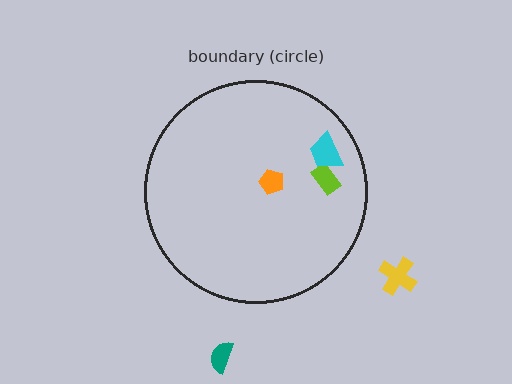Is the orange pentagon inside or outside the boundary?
Inside.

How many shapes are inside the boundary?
3 inside, 2 outside.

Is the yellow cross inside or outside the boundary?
Outside.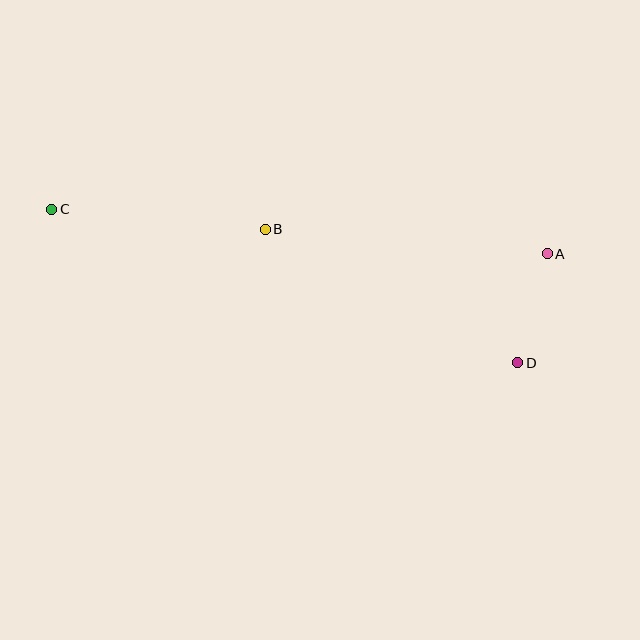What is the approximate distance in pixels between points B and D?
The distance between B and D is approximately 286 pixels.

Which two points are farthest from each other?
Points A and C are farthest from each other.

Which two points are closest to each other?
Points A and D are closest to each other.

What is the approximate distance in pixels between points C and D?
The distance between C and D is approximately 491 pixels.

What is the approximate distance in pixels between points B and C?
The distance between B and C is approximately 214 pixels.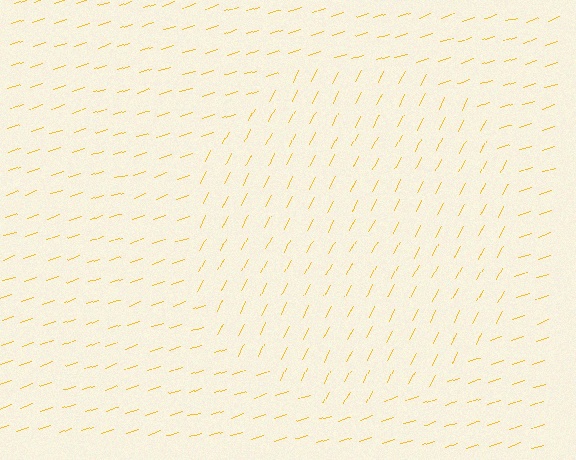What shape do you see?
I see a circle.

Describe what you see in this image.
The image is filled with small yellow line segments. A circle region in the image has lines oriented differently from the surrounding lines, creating a visible texture boundary.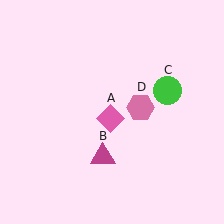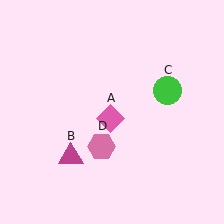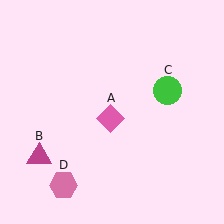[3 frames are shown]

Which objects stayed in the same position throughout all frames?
Pink diamond (object A) and green circle (object C) remained stationary.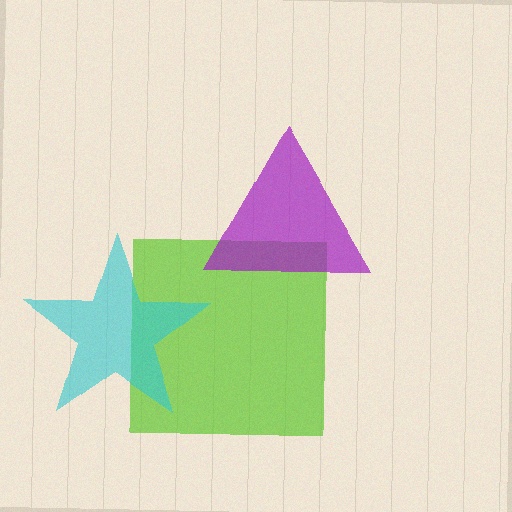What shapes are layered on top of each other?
The layered shapes are: a lime square, a purple triangle, a cyan star.